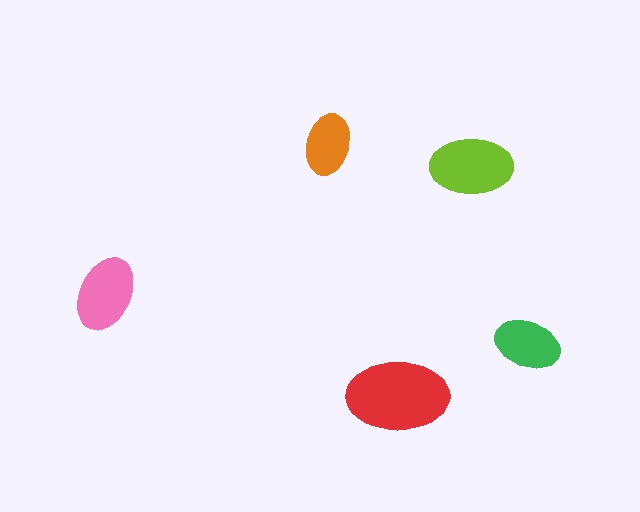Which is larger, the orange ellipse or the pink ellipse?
The pink one.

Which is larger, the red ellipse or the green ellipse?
The red one.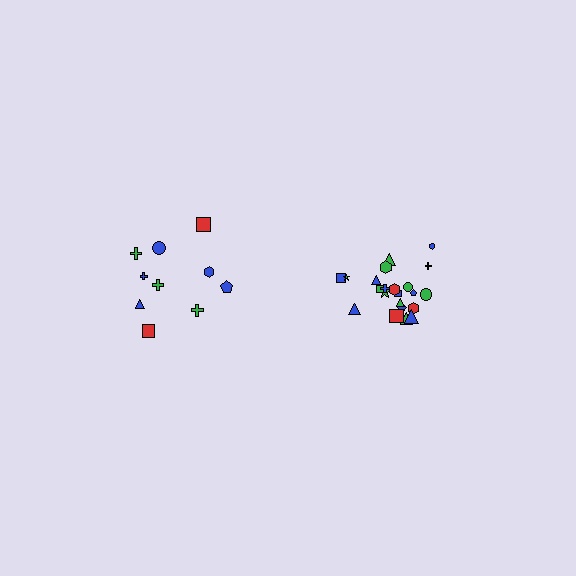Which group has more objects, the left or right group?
The right group.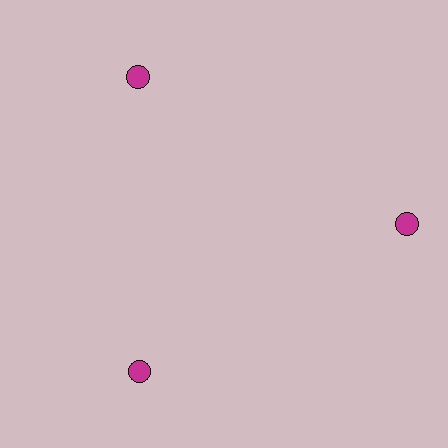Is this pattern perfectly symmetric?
No. The 3 magenta circles are arranged in a ring, but one element near the 3 o'clock position is pushed outward from the center, breaking the 3-fold rotational symmetry.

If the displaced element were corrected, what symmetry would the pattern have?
It would have 3-fold rotational symmetry — the pattern would map onto itself every 120 degrees.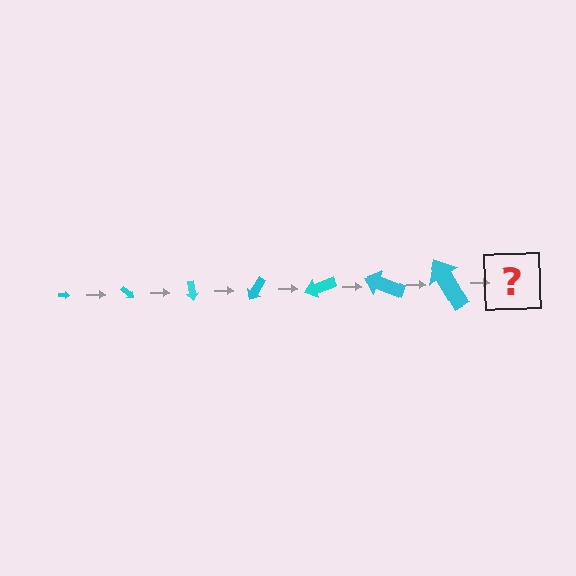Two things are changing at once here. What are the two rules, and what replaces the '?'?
The two rules are that the arrow grows larger each step and it rotates 40 degrees each step. The '?' should be an arrow, larger than the previous one and rotated 280 degrees from the start.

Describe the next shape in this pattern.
It should be an arrow, larger than the previous one and rotated 280 degrees from the start.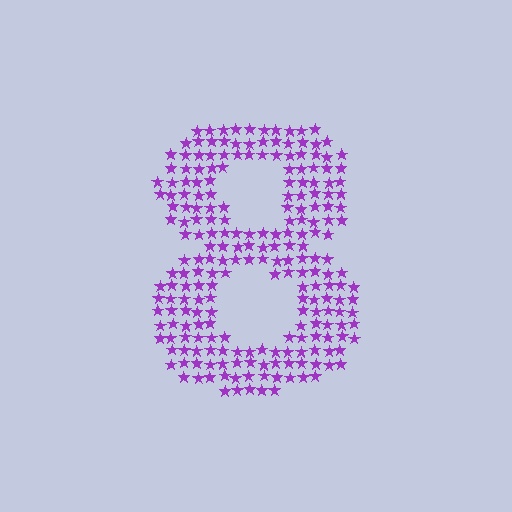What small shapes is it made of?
It is made of small stars.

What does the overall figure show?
The overall figure shows the digit 8.